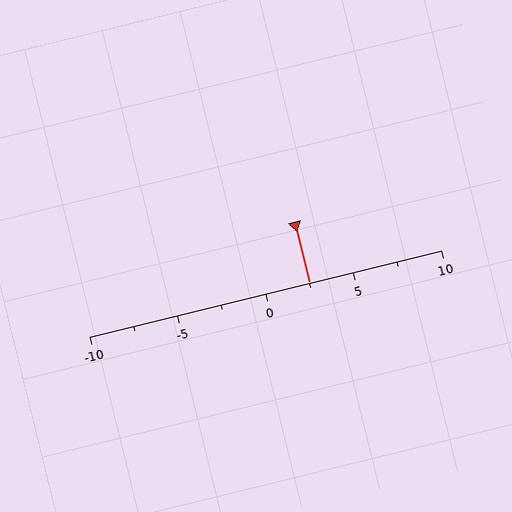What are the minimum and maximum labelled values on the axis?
The axis runs from -10 to 10.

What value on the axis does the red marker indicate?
The marker indicates approximately 2.5.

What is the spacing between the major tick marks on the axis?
The major ticks are spaced 5 apart.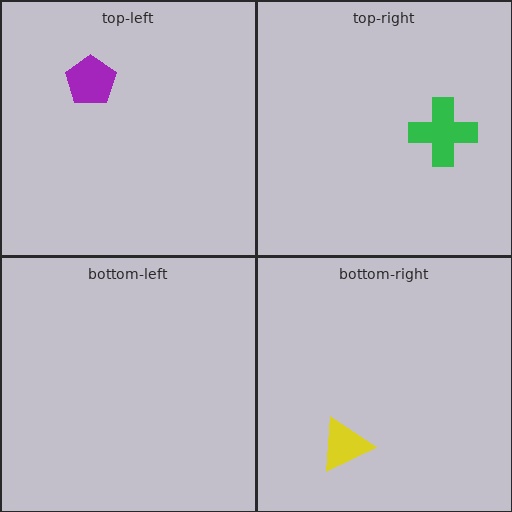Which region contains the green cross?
The top-right region.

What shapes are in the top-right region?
The green cross.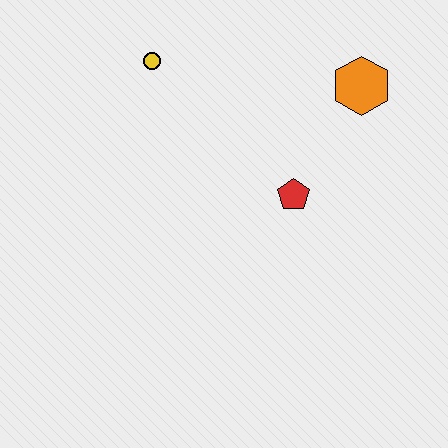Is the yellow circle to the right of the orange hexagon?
No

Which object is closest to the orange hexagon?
The red pentagon is closest to the orange hexagon.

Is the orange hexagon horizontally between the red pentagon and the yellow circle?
No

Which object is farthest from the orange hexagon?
The yellow circle is farthest from the orange hexagon.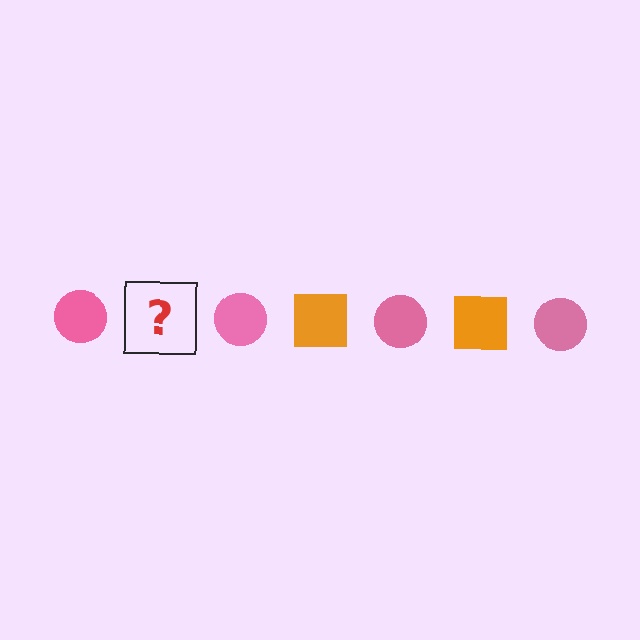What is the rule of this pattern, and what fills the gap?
The rule is that the pattern alternates between pink circle and orange square. The gap should be filled with an orange square.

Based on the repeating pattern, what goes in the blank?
The blank should be an orange square.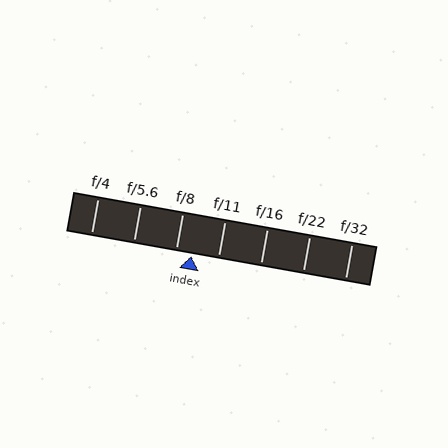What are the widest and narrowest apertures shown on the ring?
The widest aperture shown is f/4 and the narrowest is f/32.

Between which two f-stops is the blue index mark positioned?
The index mark is between f/8 and f/11.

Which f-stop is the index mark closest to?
The index mark is closest to f/8.